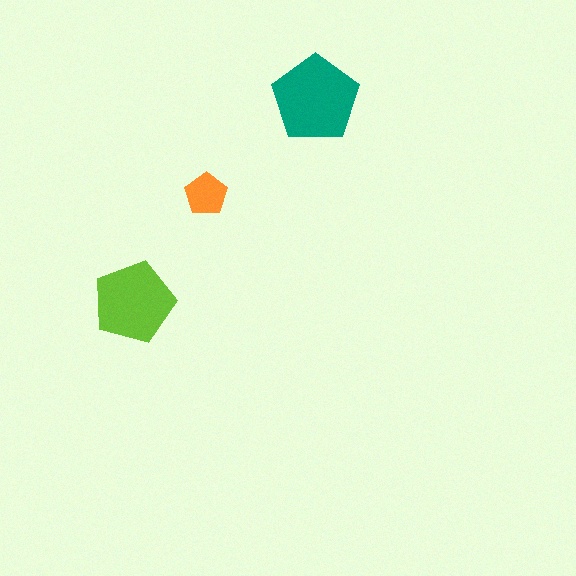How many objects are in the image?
There are 3 objects in the image.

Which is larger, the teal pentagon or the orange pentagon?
The teal one.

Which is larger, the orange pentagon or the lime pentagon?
The lime one.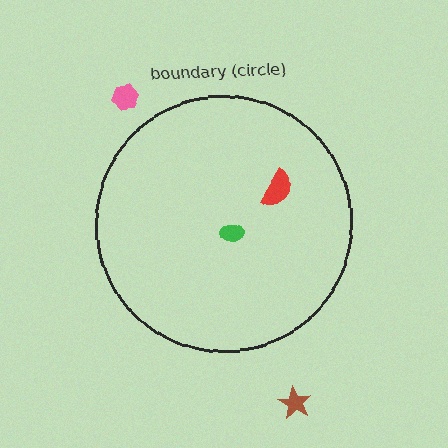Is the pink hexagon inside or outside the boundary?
Outside.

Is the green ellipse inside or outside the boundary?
Inside.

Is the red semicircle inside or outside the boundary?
Inside.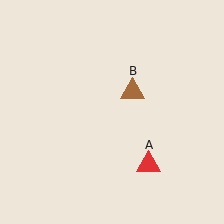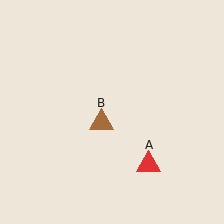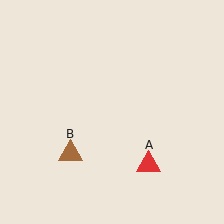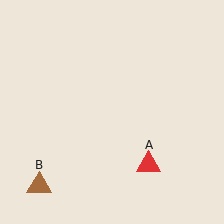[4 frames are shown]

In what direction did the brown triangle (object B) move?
The brown triangle (object B) moved down and to the left.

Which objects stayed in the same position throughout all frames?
Red triangle (object A) remained stationary.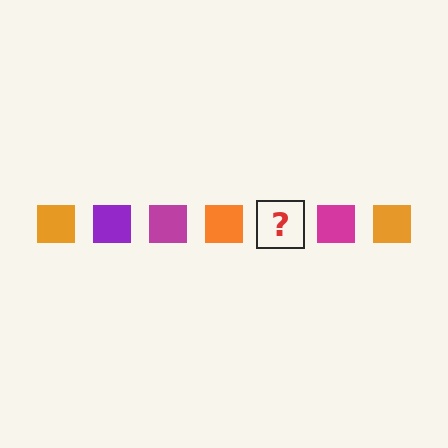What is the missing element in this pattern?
The missing element is a purple square.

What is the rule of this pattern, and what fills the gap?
The rule is that the pattern cycles through orange, purple, magenta squares. The gap should be filled with a purple square.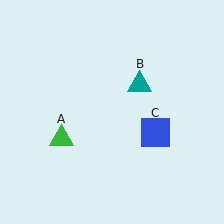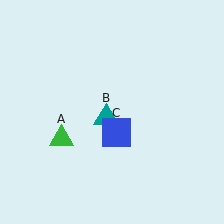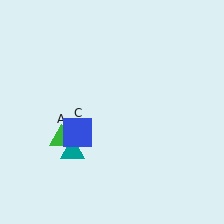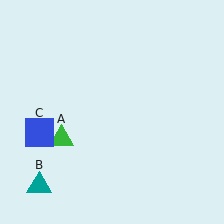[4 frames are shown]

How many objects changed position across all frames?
2 objects changed position: teal triangle (object B), blue square (object C).